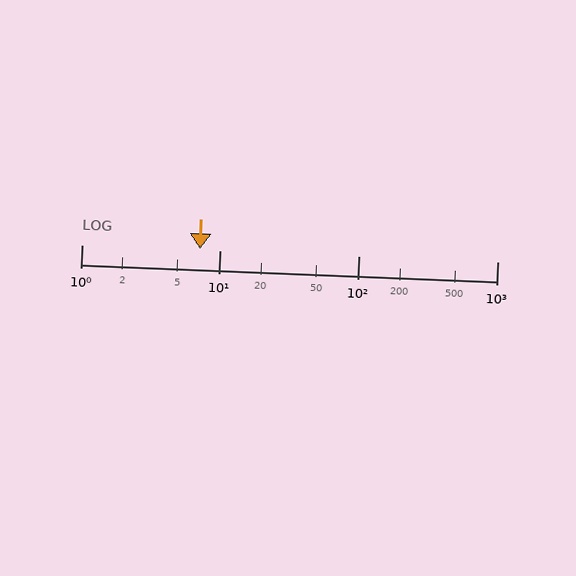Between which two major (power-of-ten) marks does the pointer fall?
The pointer is between 1 and 10.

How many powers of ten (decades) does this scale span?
The scale spans 3 decades, from 1 to 1000.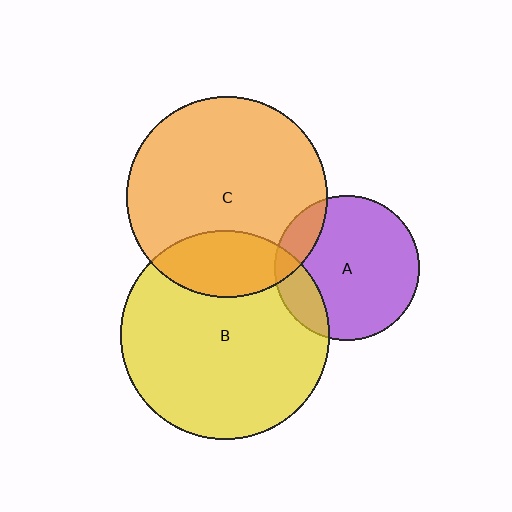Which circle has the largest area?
Circle B (yellow).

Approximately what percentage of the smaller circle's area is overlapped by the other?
Approximately 20%.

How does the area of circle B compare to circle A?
Approximately 2.1 times.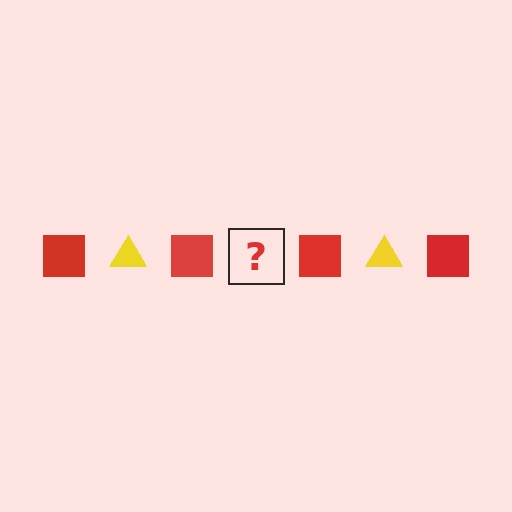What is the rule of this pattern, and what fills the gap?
The rule is that the pattern alternates between red square and yellow triangle. The gap should be filled with a yellow triangle.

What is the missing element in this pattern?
The missing element is a yellow triangle.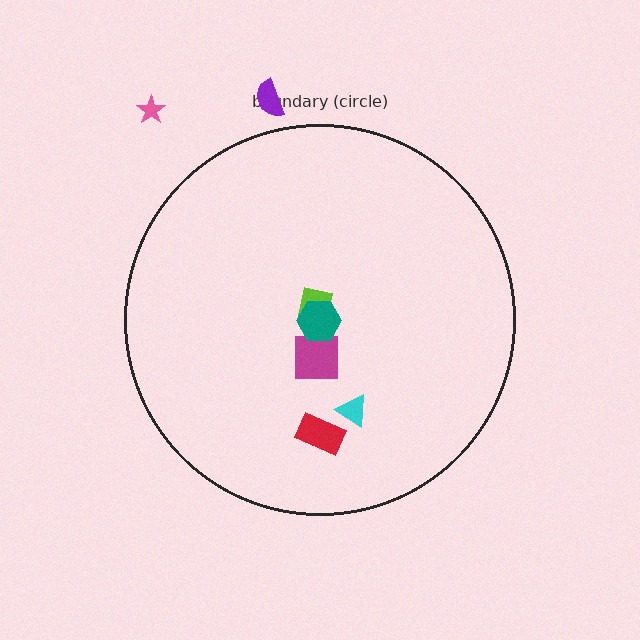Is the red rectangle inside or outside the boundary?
Inside.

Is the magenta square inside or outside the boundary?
Inside.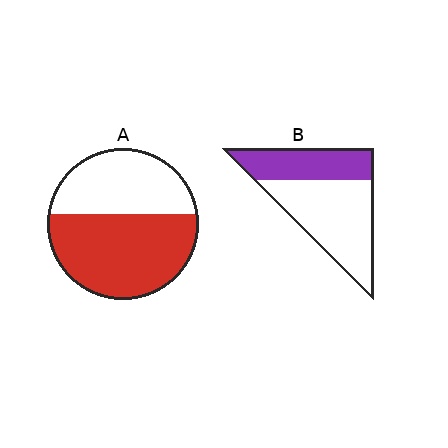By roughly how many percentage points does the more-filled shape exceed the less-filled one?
By roughly 20 percentage points (A over B).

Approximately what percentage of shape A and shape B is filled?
A is approximately 60% and B is approximately 40%.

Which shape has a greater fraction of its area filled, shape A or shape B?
Shape A.